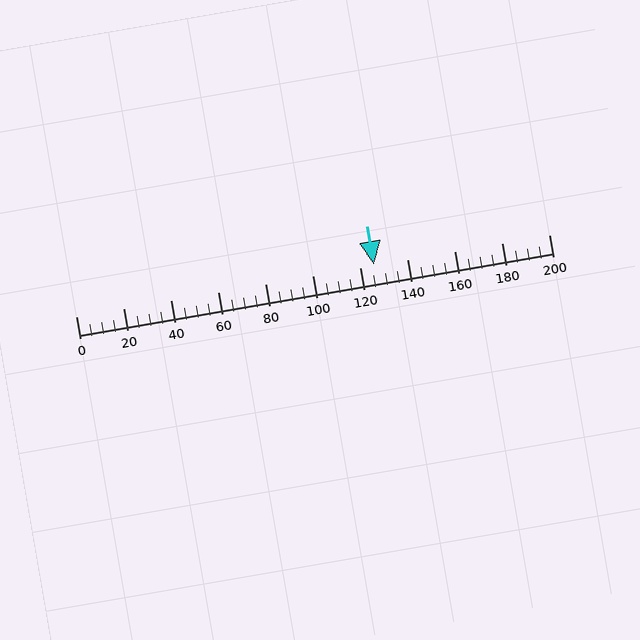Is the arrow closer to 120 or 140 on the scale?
The arrow is closer to 120.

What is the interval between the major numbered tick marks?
The major tick marks are spaced 20 units apart.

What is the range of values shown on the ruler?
The ruler shows values from 0 to 200.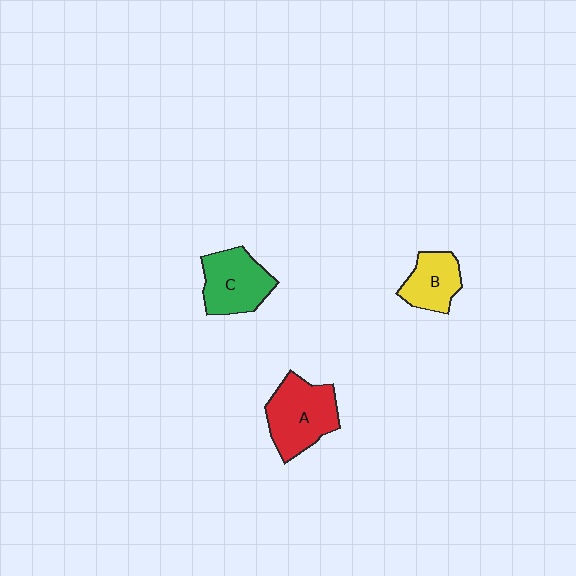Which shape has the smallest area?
Shape B (yellow).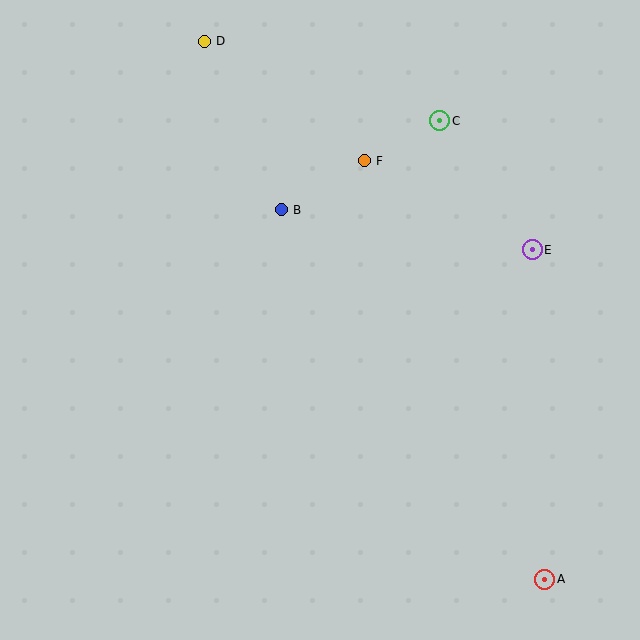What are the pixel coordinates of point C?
Point C is at (440, 121).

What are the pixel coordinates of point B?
Point B is at (281, 210).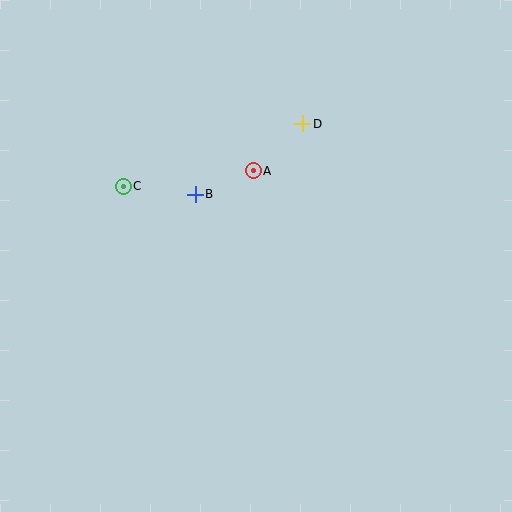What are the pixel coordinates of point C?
Point C is at (123, 186).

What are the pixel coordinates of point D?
Point D is at (303, 124).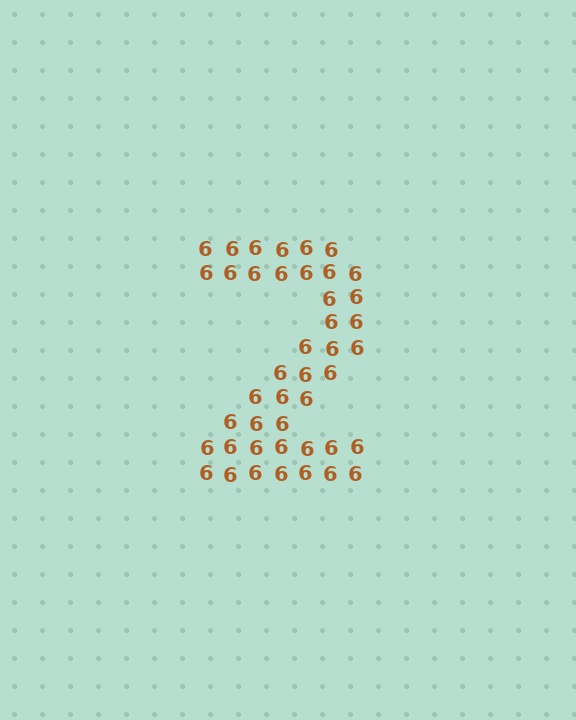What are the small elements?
The small elements are digit 6's.